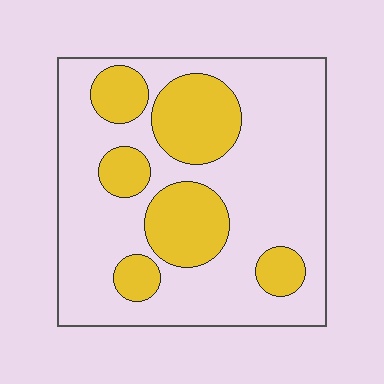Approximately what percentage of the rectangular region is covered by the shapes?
Approximately 30%.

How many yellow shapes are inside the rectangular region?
6.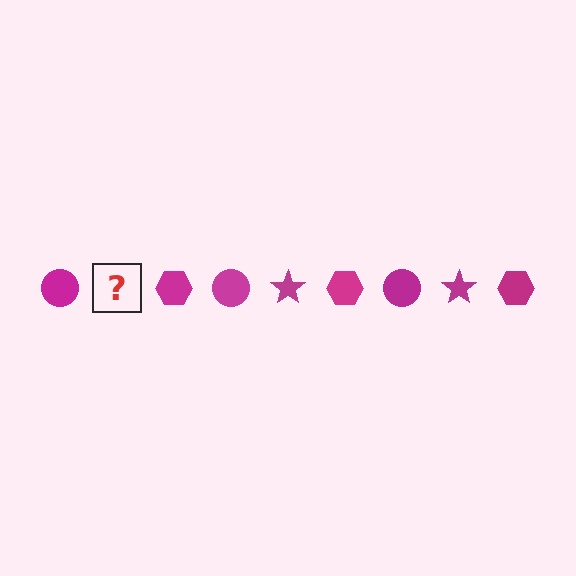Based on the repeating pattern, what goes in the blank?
The blank should be a magenta star.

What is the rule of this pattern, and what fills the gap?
The rule is that the pattern cycles through circle, star, hexagon shapes in magenta. The gap should be filled with a magenta star.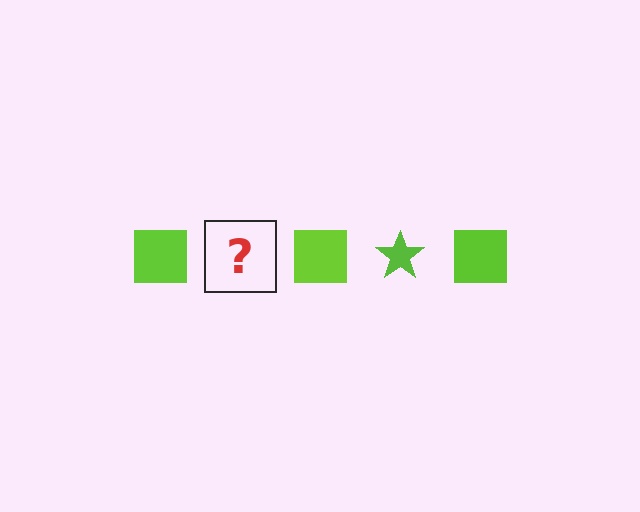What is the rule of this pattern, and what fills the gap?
The rule is that the pattern cycles through square, star shapes in lime. The gap should be filled with a lime star.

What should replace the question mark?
The question mark should be replaced with a lime star.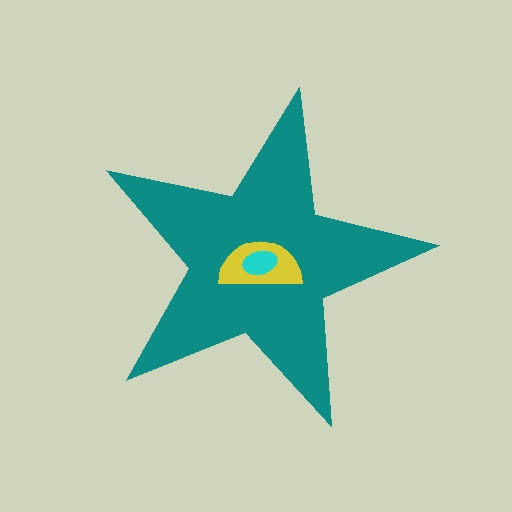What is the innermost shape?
The cyan ellipse.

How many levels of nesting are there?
3.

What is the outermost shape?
The teal star.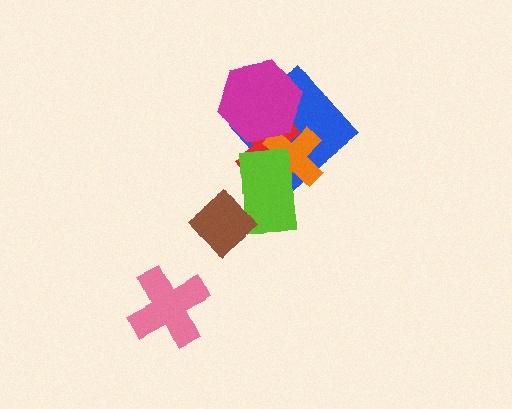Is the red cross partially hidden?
Yes, it is partially covered by another shape.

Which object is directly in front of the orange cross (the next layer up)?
The magenta hexagon is directly in front of the orange cross.